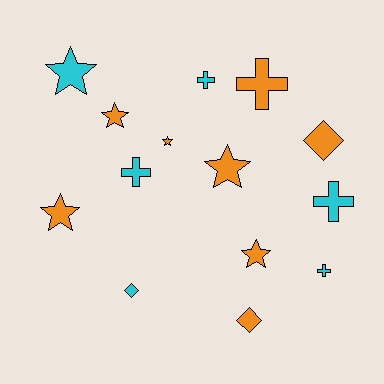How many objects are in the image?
There are 14 objects.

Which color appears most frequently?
Orange, with 8 objects.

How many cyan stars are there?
There is 1 cyan star.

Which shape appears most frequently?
Star, with 6 objects.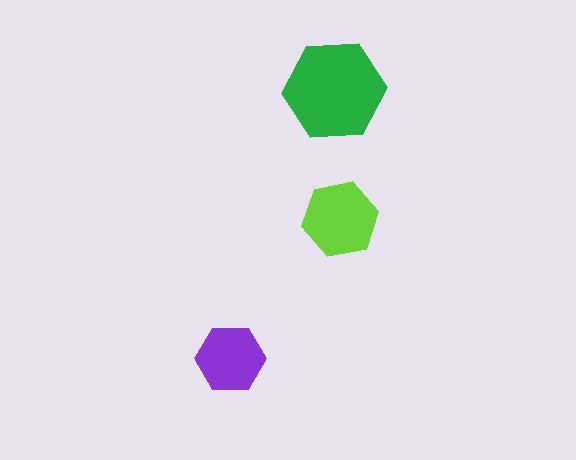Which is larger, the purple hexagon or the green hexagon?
The green one.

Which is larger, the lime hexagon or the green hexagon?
The green one.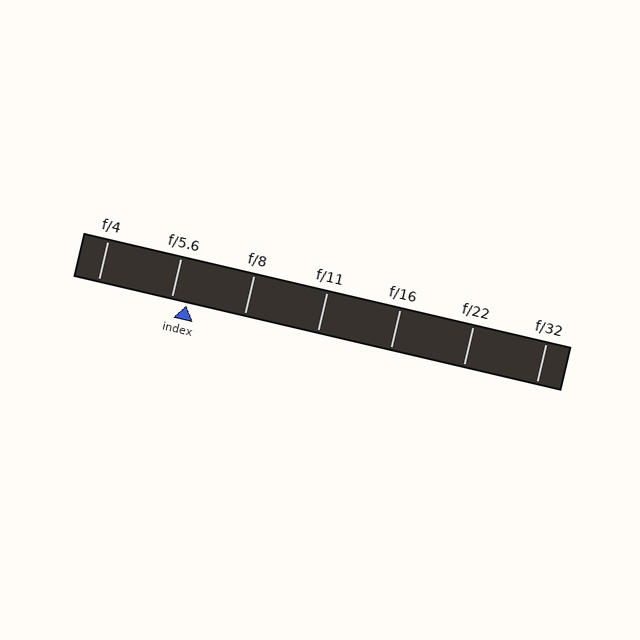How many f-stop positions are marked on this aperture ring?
There are 7 f-stop positions marked.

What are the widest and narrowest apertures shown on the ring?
The widest aperture shown is f/4 and the narrowest is f/32.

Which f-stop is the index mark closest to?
The index mark is closest to f/5.6.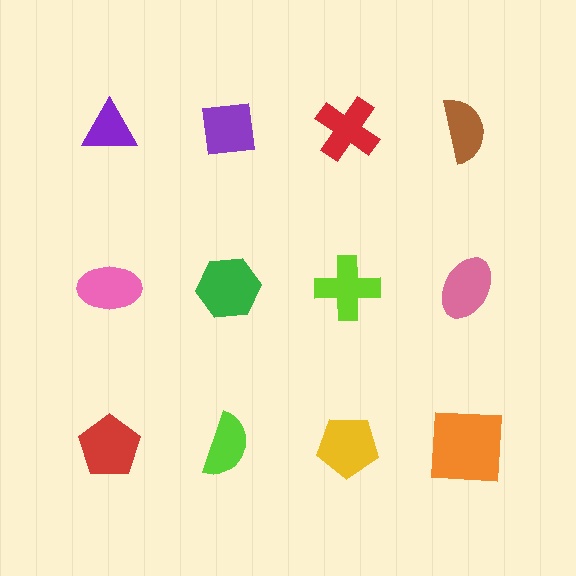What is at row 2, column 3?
A lime cross.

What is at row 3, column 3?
A yellow pentagon.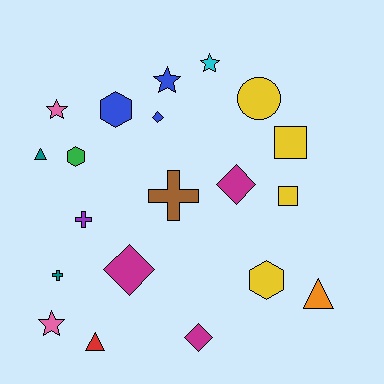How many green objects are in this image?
There is 1 green object.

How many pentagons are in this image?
There are no pentagons.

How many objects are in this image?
There are 20 objects.